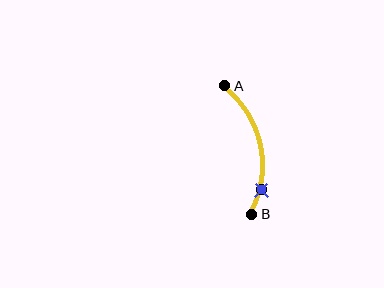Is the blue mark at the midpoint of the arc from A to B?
No. The blue mark lies on the arc but is closer to endpoint B. The arc midpoint would be at the point on the curve equidistant along the arc from both A and B.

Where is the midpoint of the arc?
The arc midpoint is the point on the curve farthest from the straight line joining A and B. It sits to the right of that line.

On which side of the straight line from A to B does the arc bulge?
The arc bulges to the right of the straight line connecting A and B.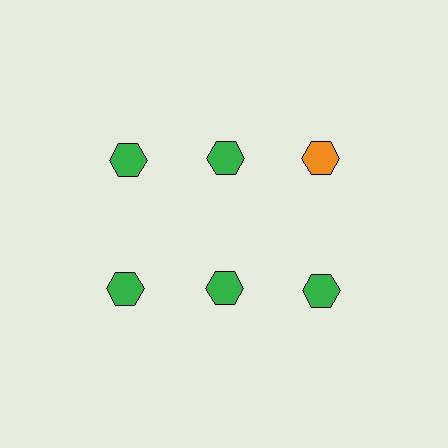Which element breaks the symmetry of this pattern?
The orange hexagon in the top row, center column breaks the symmetry. All other shapes are green hexagons.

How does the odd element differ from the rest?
It has a different color: orange instead of green.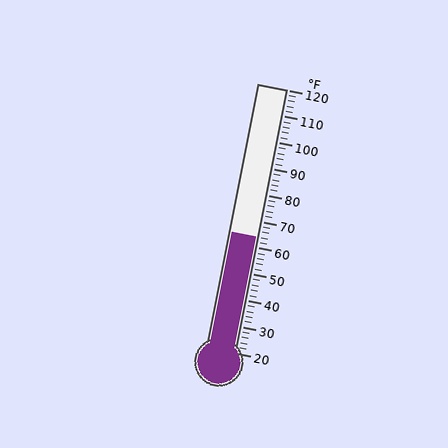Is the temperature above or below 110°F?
The temperature is below 110°F.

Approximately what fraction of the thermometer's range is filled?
The thermometer is filled to approximately 45% of its range.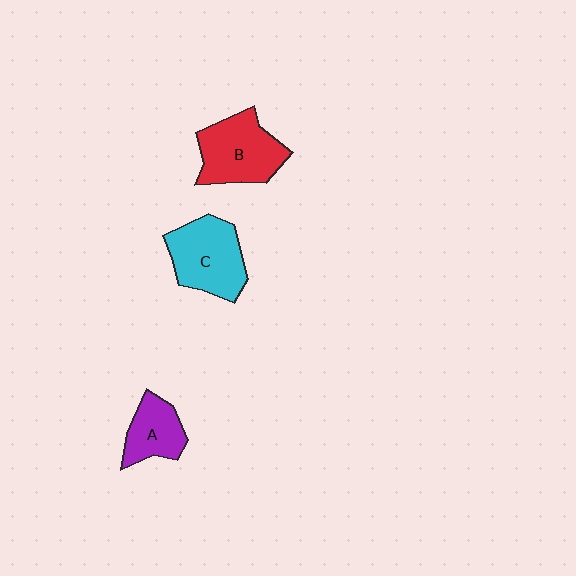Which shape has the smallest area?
Shape A (purple).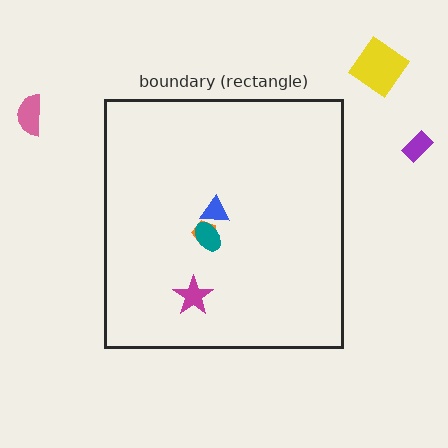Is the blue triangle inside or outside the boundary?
Inside.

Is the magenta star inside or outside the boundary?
Inside.